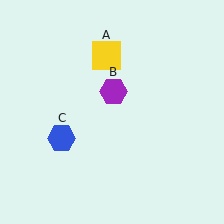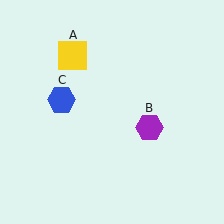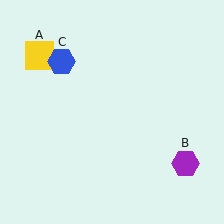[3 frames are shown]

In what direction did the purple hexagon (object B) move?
The purple hexagon (object B) moved down and to the right.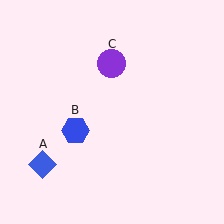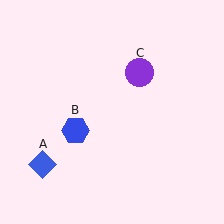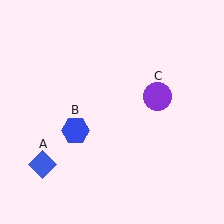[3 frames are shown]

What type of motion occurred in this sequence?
The purple circle (object C) rotated clockwise around the center of the scene.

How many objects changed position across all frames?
1 object changed position: purple circle (object C).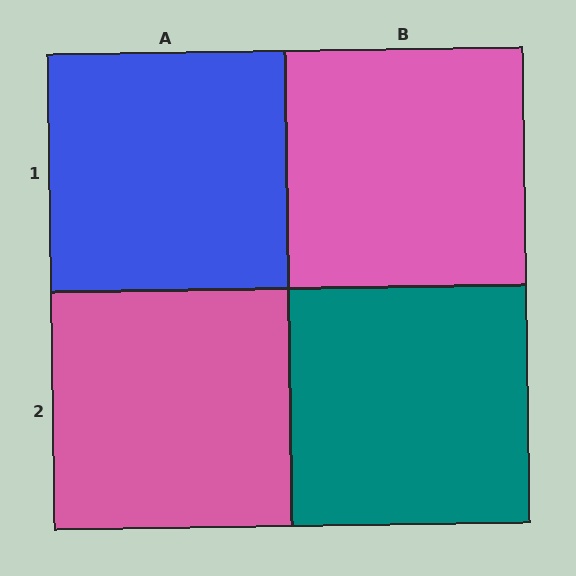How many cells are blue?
1 cell is blue.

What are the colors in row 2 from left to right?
Pink, teal.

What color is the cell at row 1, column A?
Blue.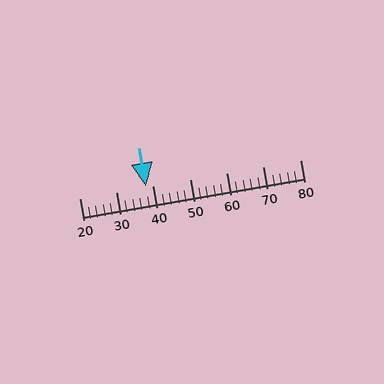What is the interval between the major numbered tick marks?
The major tick marks are spaced 10 units apart.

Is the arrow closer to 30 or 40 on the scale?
The arrow is closer to 40.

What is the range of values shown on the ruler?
The ruler shows values from 20 to 80.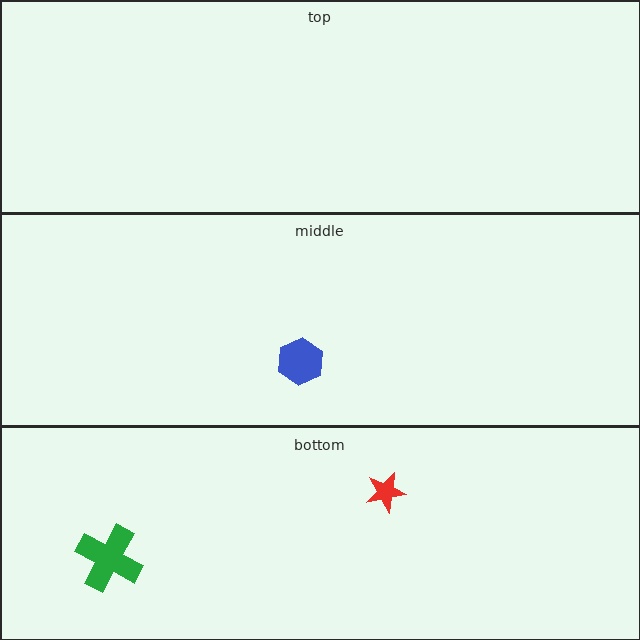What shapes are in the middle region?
The blue hexagon.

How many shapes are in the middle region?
1.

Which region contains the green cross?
The bottom region.